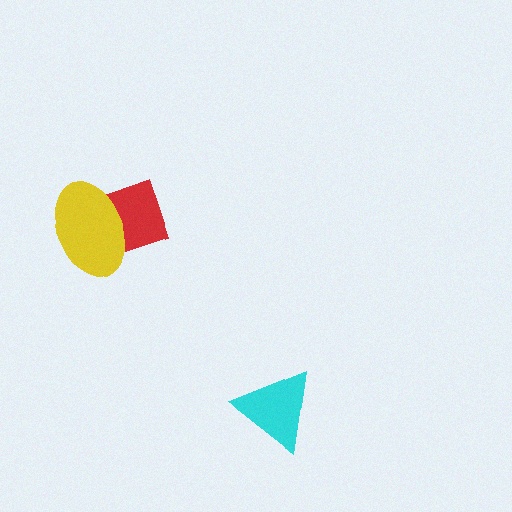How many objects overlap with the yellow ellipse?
1 object overlaps with the yellow ellipse.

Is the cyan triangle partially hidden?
No, no other shape covers it.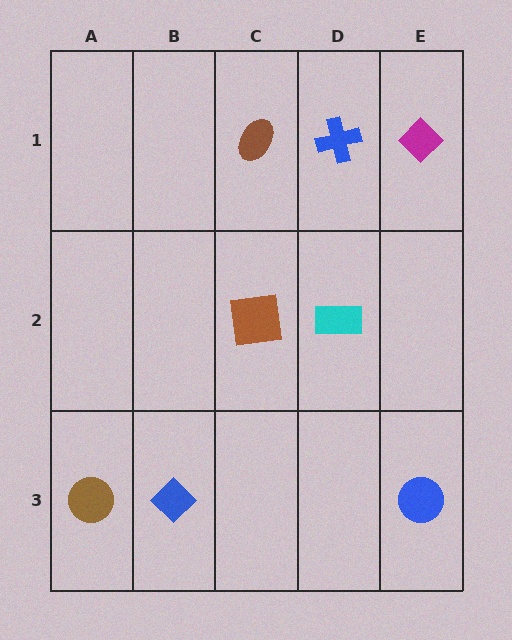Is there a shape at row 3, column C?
No, that cell is empty.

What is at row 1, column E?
A magenta diamond.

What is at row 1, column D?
A blue cross.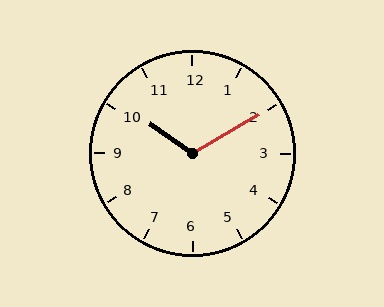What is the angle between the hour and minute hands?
Approximately 115 degrees.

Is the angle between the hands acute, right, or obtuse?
It is obtuse.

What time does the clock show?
10:10.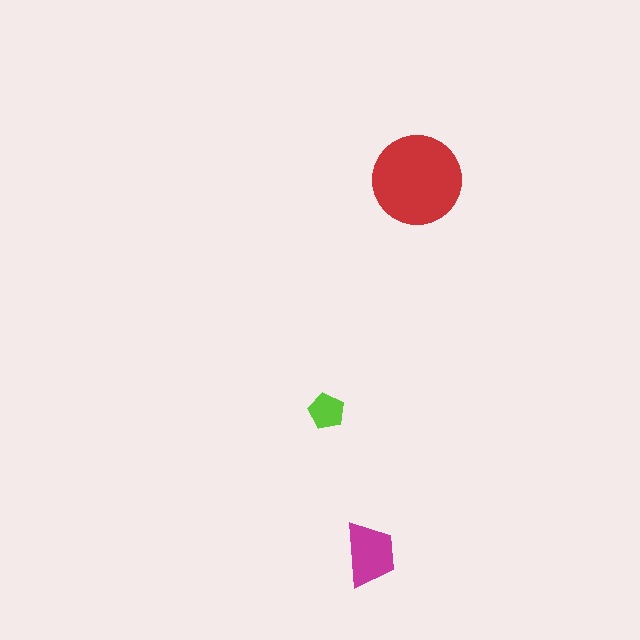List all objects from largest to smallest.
The red circle, the magenta trapezoid, the lime pentagon.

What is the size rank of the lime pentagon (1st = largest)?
3rd.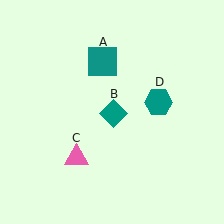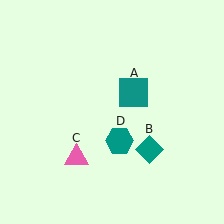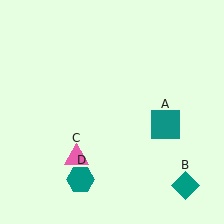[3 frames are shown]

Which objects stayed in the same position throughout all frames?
Pink triangle (object C) remained stationary.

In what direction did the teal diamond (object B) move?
The teal diamond (object B) moved down and to the right.